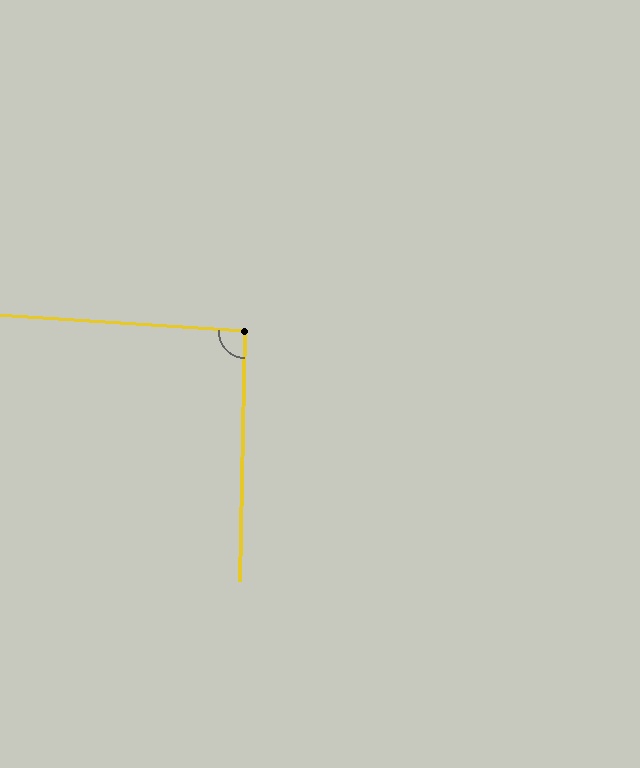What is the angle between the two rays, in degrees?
Approximately 92 degrees.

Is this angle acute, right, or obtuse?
It is approximately a right angle.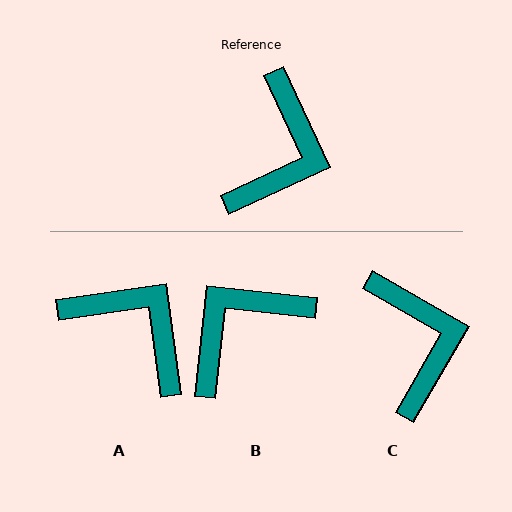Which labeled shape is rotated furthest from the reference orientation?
B, about 149 degrees away.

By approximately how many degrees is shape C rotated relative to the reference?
Approximately 35 degrees counter-clockwise.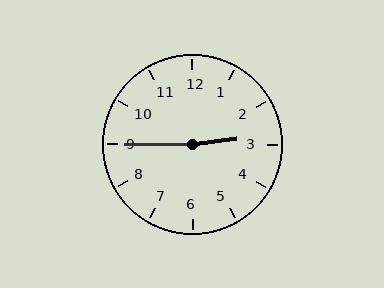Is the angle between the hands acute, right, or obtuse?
It is obtuse.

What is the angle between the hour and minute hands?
Approximately 172 degrees.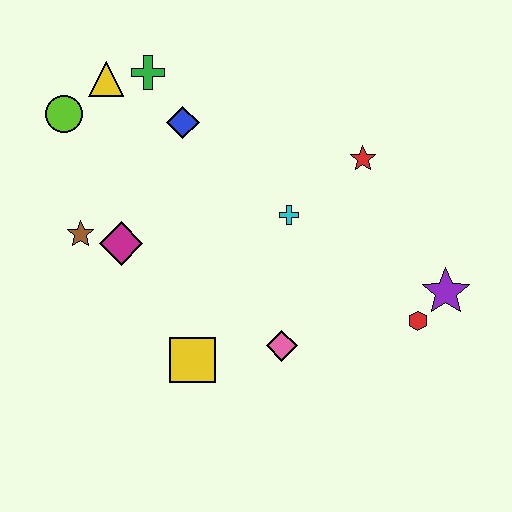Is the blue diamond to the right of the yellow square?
No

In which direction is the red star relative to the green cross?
The red star is to the right of the green cross.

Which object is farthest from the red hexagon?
The lime circle is farthest from the red hexagon.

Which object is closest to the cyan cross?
The red star is closest to the cyan cross.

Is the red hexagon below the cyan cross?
Yes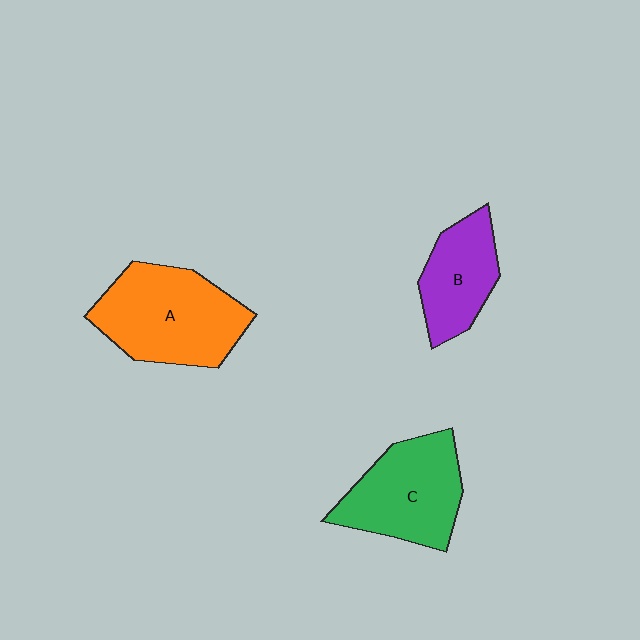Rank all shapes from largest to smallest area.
From largest to smallest: A (orange), C (green), B (purple).